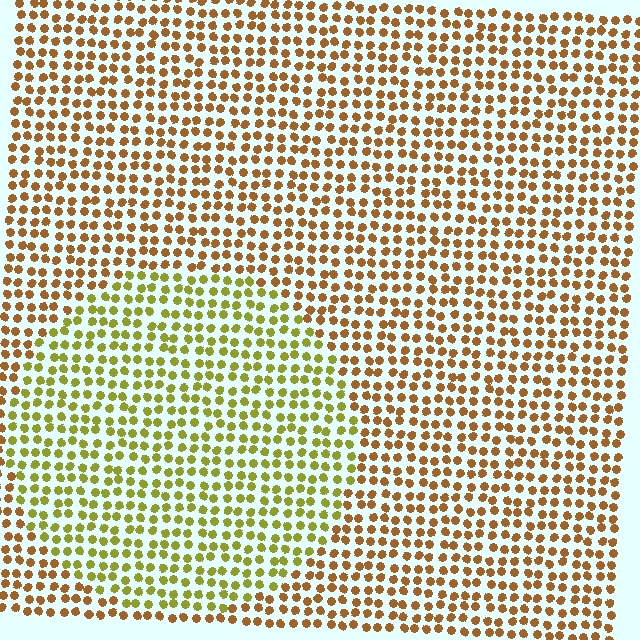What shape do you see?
I see a circle.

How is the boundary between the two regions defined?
The boundary is defined purely by a slight shift in hue (about 40 degrees). Spacing, size, and orientation are identical on both sides.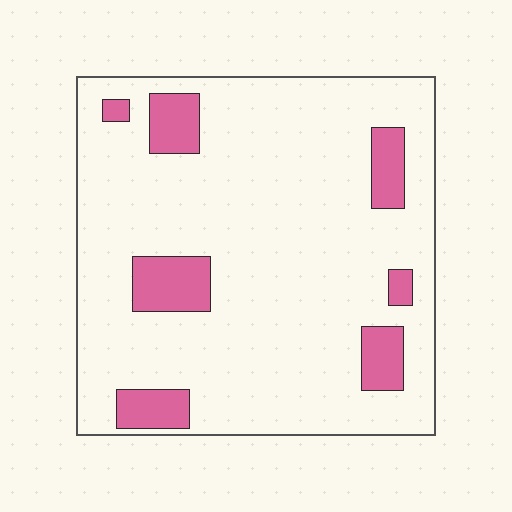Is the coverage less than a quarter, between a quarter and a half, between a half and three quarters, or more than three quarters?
Less than a quarter.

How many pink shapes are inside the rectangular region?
7.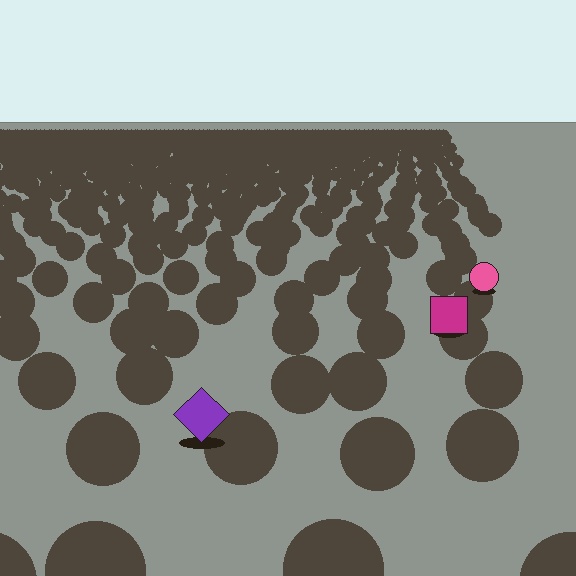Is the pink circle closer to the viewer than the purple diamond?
No. The purple diamond is closer — you can tell from the texture gradient: the ground texture is coarser near it.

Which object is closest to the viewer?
The purple diamond is closest. The texture marks near it are larger and more spread out.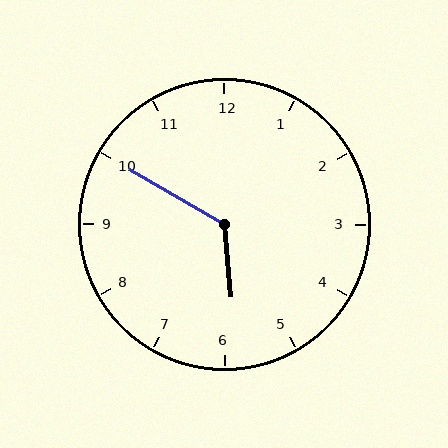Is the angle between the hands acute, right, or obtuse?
It is obtuse.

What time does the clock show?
5:50.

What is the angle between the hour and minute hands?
Approximately 125 degrees.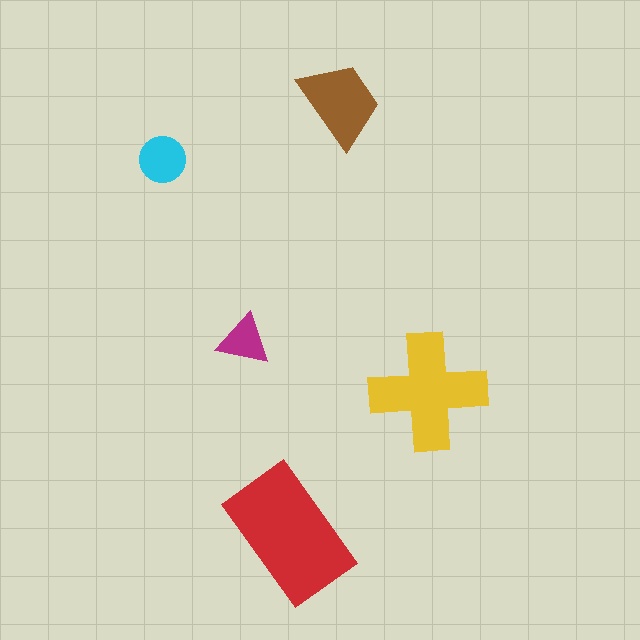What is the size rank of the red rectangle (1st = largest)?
1st.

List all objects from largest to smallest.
The red rectangle, the yellow cross, the brown trapezoid, the cyan circle, the magenta triangle.